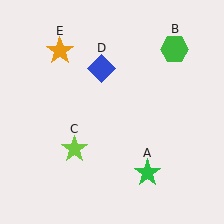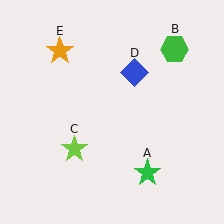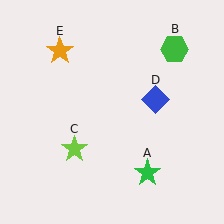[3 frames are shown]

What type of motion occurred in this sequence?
The blue diamond (object D) rotated clockwise around the center of the scene.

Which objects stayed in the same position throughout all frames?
Green star (object A) and green hexagon (object B) and lime star (object C) and orange star (object E) remained stationary.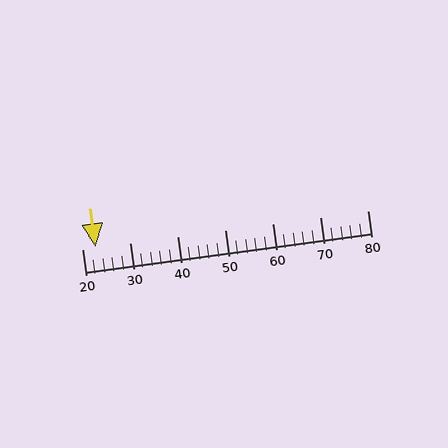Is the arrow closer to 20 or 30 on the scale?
The arrow is closer to 20.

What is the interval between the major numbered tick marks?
The major tick marks are spaced 10 units apart.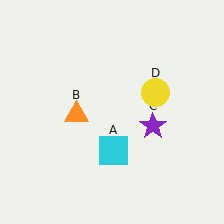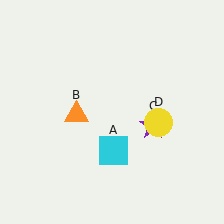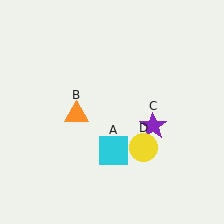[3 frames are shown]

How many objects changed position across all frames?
1 object changed position: yellow circle (object D).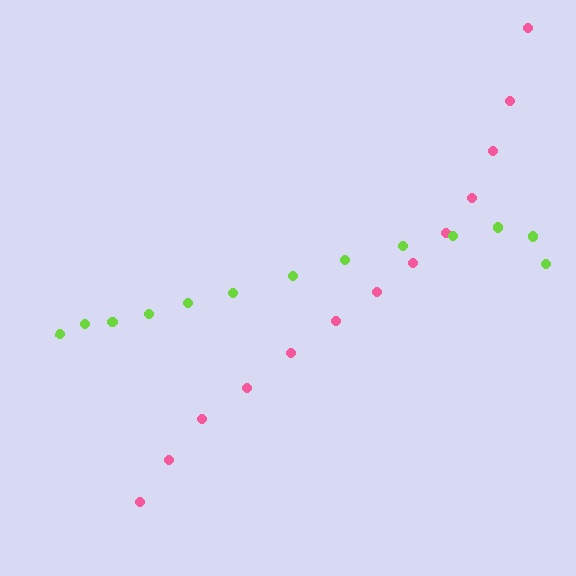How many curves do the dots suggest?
There are 2 distinct paths.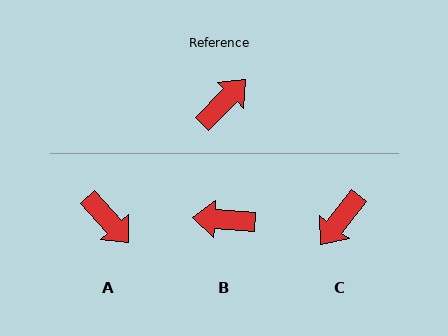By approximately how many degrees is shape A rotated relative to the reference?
Approximately 93 degrees clockwise.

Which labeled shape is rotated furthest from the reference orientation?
C, about 173 degrees away.